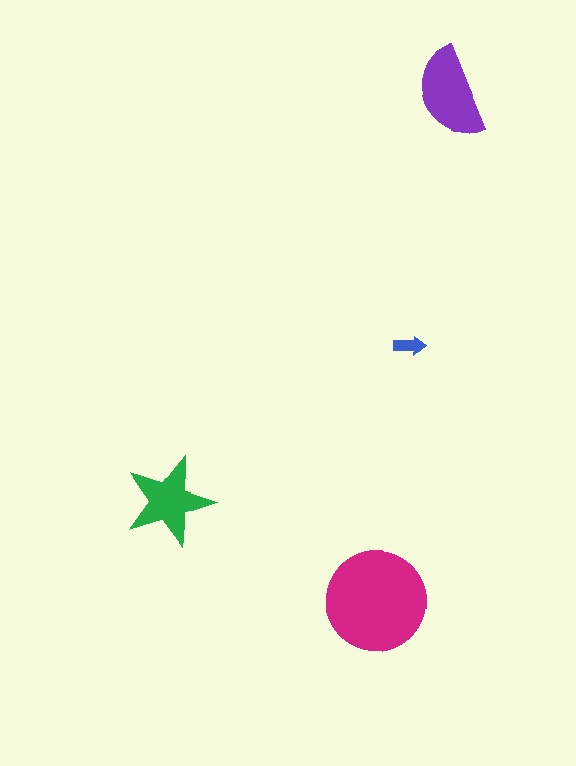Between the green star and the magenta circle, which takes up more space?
The magenta circle.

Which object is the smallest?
The blue arrow.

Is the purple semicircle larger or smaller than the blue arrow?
Larger.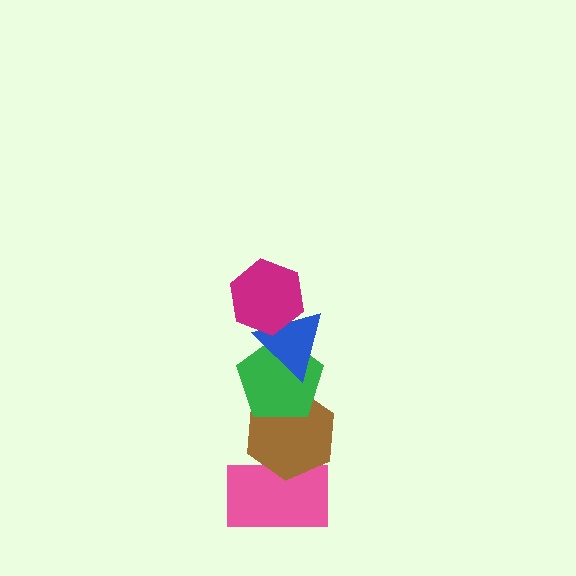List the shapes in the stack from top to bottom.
From top to bottom: the magenta hexagon, the blue triangle, the green pentagon, the brown hexagon, the pink rectangle.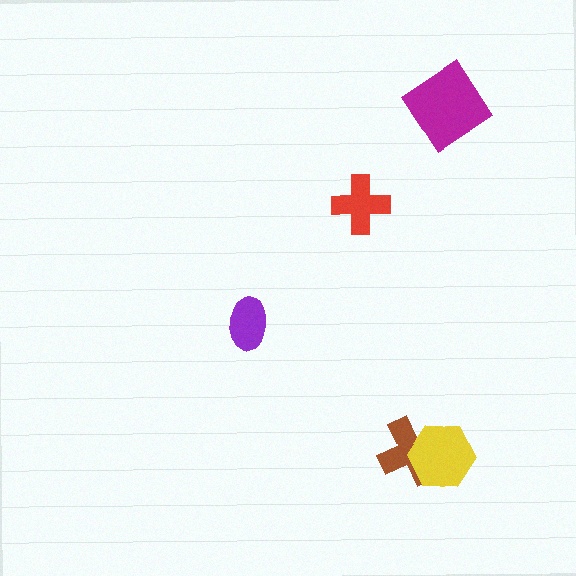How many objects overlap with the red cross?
0 objects overlap with the red cross.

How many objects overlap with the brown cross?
1 object overlaps with the brown cross.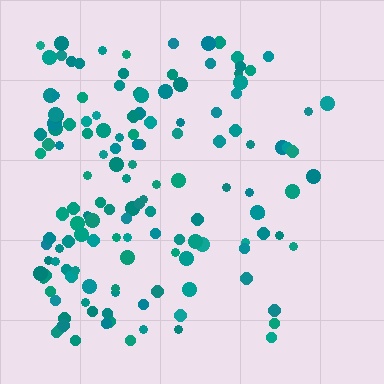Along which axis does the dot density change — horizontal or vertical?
Horizontal.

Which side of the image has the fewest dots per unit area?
The right.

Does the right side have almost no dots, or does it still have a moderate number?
Still a moderate number, just noticeably fewer than the left.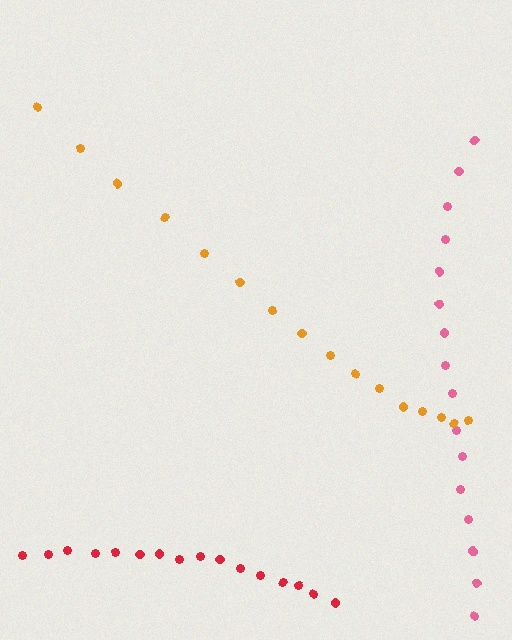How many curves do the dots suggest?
There are 3 distinct paths.